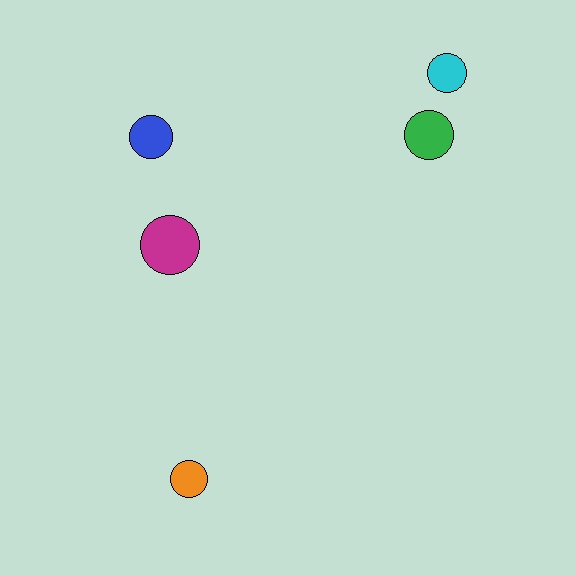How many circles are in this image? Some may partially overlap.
There are 5 circles.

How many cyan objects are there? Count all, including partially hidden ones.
There is 1 cyan object.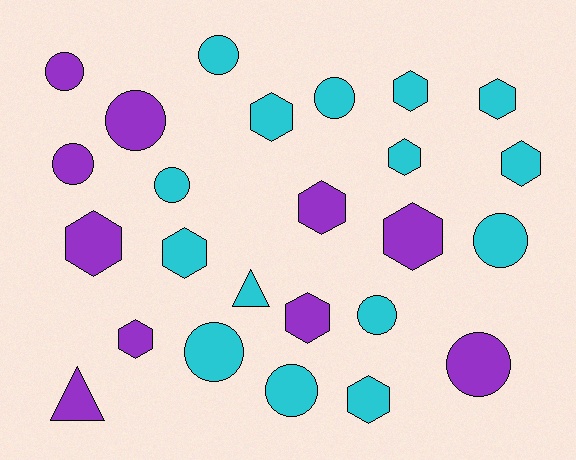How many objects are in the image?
There are 25 objects.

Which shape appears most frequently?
Hexagon, with 12 objects.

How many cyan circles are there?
There are 7 cyan circles.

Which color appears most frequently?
Cyan, with 15 objects.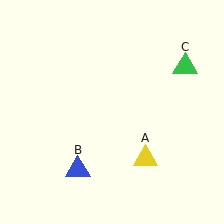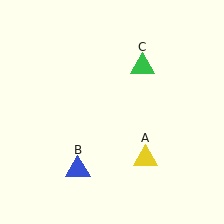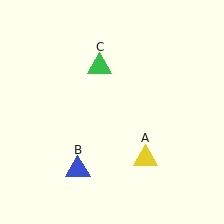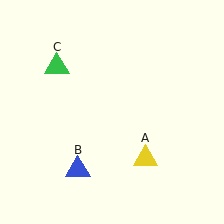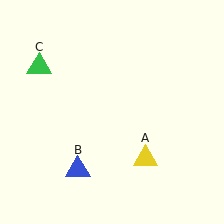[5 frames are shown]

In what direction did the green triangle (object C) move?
The green triangle (object C) moved left.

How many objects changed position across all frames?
1 object changed position: green triangle (object C).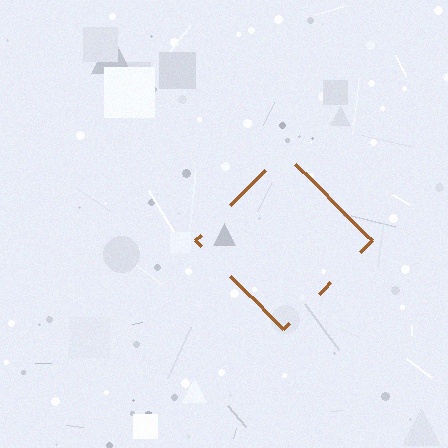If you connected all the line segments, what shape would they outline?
They would outline a diamond.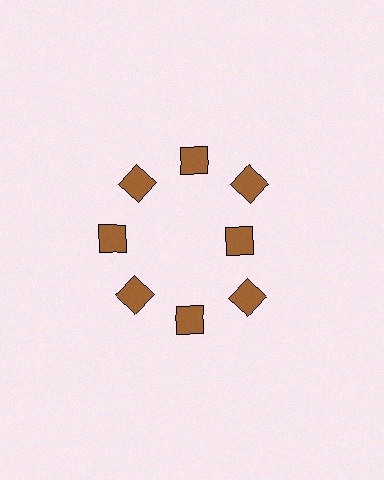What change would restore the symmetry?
The symmetry would be restored by moving it outward, back onto the ring so that all 8 diamonds sit at equal angles and equal distance from the center.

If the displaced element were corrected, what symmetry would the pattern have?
It would have 8-fold rotational symmetry — the pattern would map onto itself every 45 degrees.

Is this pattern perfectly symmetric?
No. The 8 brown diamonds are arranged in a ring, but one element near the 3 o'clock position is pulled inward toward the center, breaking the 8-fold rotational symmetry.